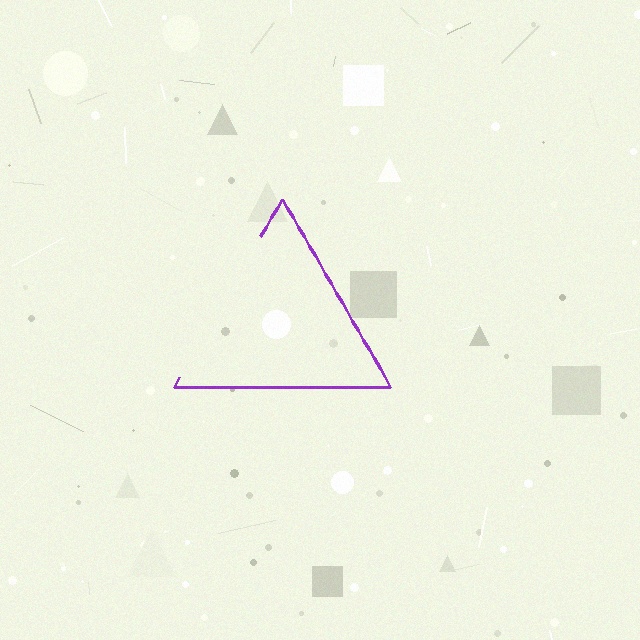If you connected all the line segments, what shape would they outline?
They would outline a triangle.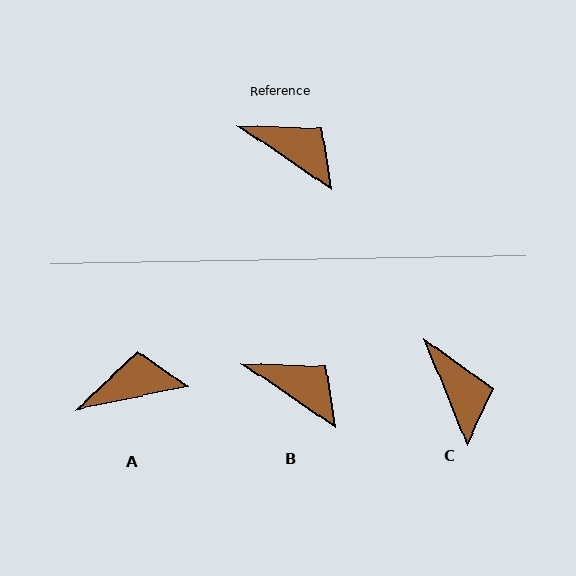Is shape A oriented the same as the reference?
No, it is off by about 46 degrees.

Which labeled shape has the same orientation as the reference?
B.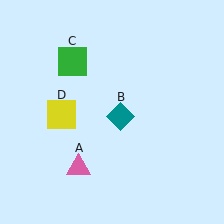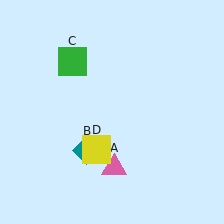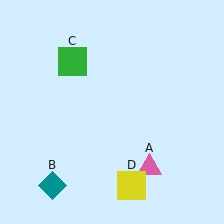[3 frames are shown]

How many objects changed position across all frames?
3 objects changed position: pink triangle (object A), teal diamond (object B), yellow square (object D).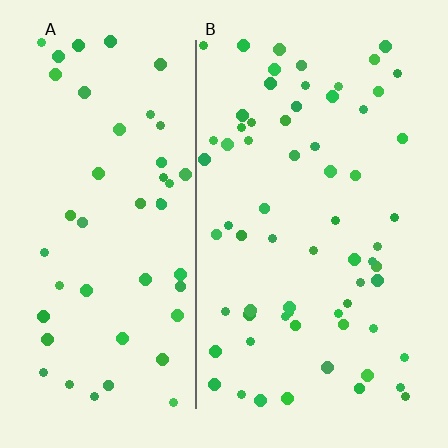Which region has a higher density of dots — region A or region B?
B (the right).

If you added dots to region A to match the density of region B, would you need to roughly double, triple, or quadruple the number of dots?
Approximately double.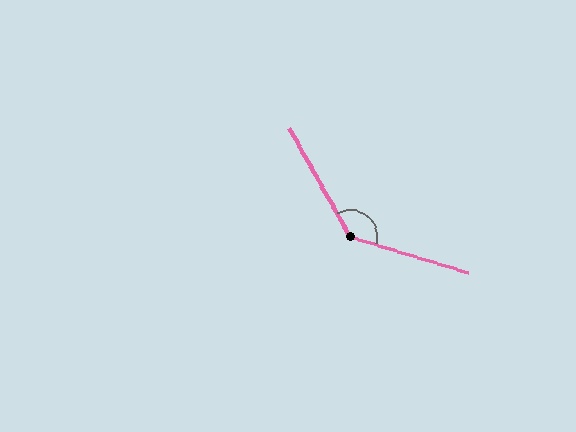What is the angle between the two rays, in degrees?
Approximately 136 degrees.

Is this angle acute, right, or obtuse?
It is obtuse.